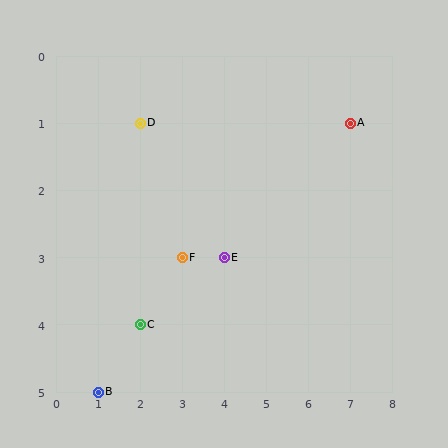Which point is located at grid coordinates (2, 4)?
Point C is at (2, 4).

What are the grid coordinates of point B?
Point B is at grid coordinates (1, 5).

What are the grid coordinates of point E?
Point E is at grid coordinates (4, 3).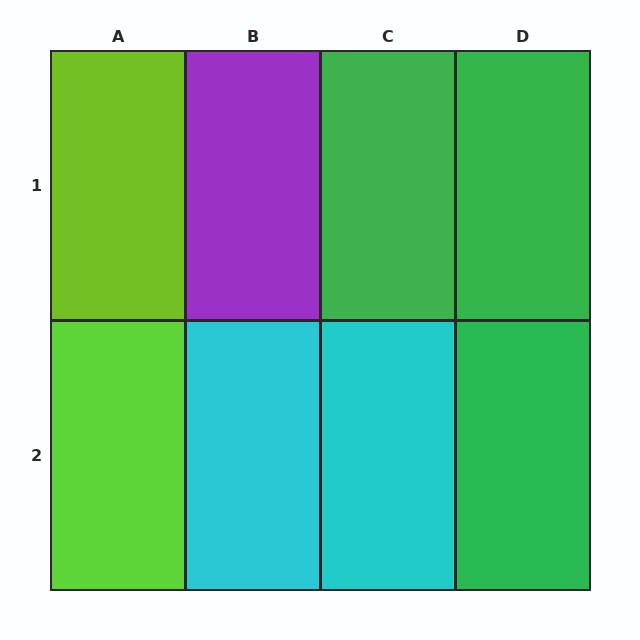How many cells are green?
3 cells are green.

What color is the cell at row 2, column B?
Cyan.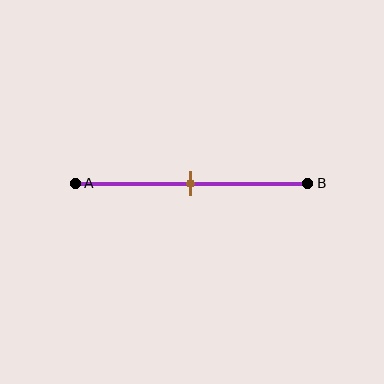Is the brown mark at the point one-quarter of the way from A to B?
No, the mark is at about 50% from A, not at the 25% one-quarter point.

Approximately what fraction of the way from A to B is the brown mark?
The brown mark is approximately 50% of the way from A to B.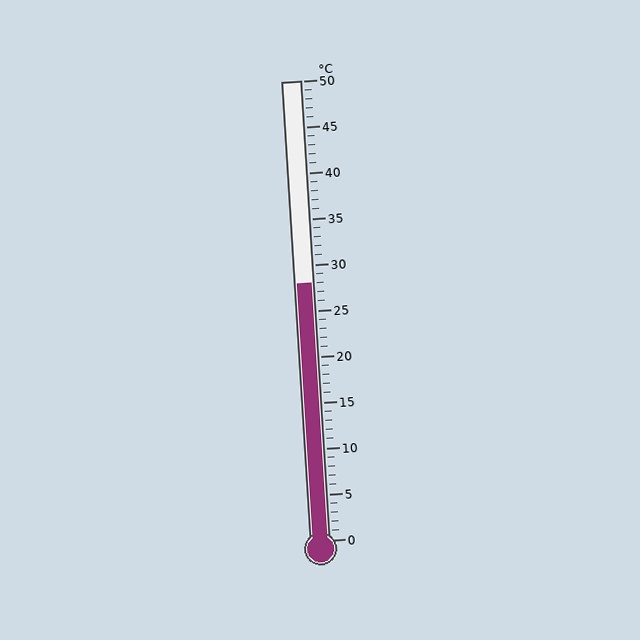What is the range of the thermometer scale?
The thermometer scale ranges from 0°C to 50°C.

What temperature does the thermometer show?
The thermometer shows approximately 28°C.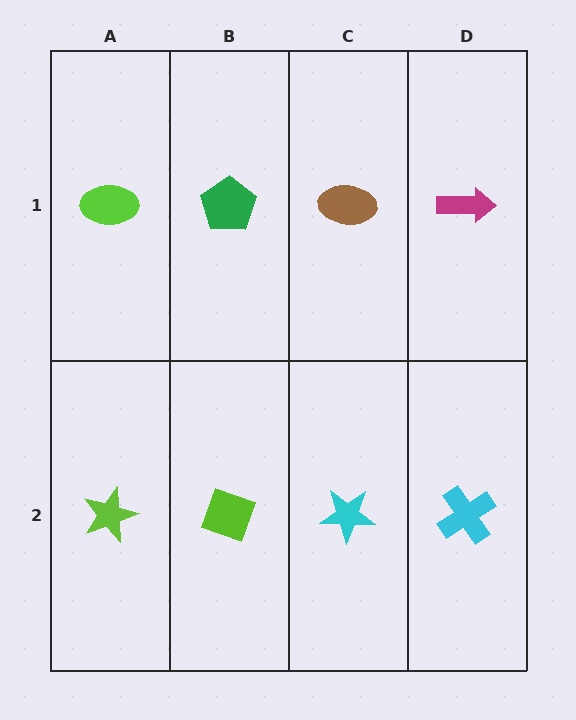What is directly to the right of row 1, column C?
A magenta arrow.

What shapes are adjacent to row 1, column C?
A cyan star (row 2, column C), a green pentagon (row 1, column B), a magenta arrow (row 1, column D).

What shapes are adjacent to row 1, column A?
A lime star (row 2, column A), a green pentagon (row 1, column B).